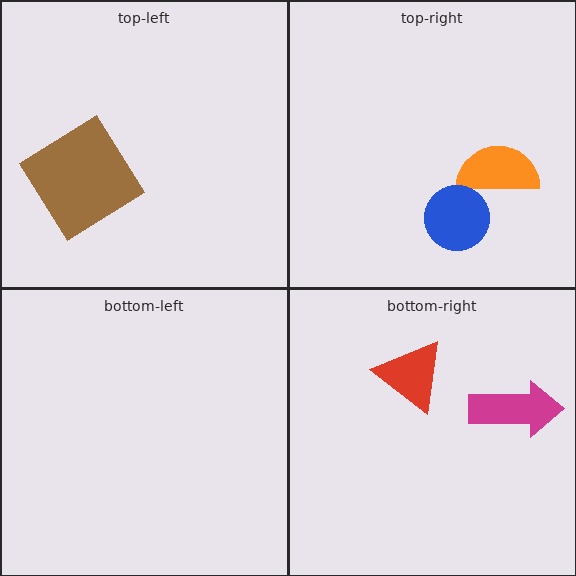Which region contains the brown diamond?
The top-left region.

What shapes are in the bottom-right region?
The magenta arrow, the red triangle.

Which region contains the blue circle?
The top-right region.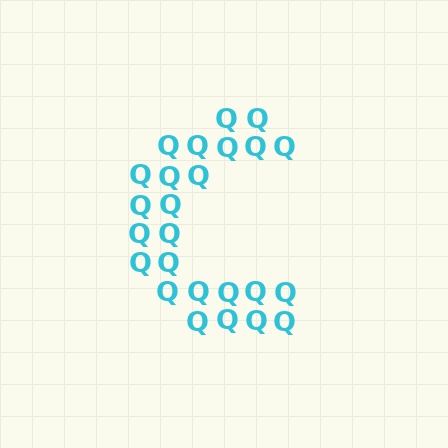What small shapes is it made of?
It is made of small letter Q's.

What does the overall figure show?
The overall figure shows the letter C.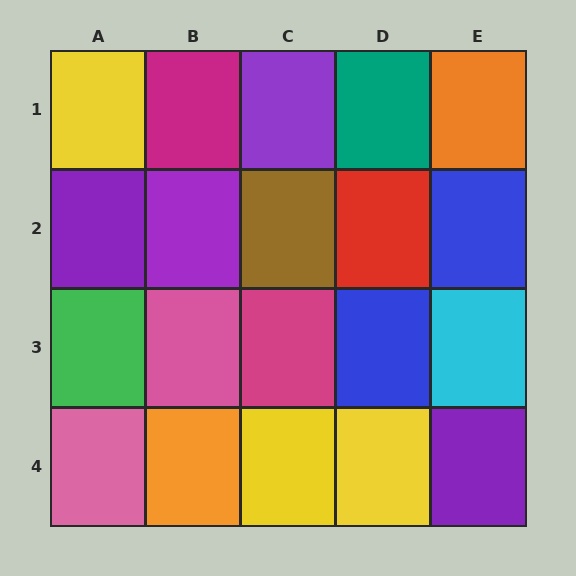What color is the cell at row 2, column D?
Red.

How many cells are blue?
2 cells are blue.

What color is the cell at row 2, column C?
Brown.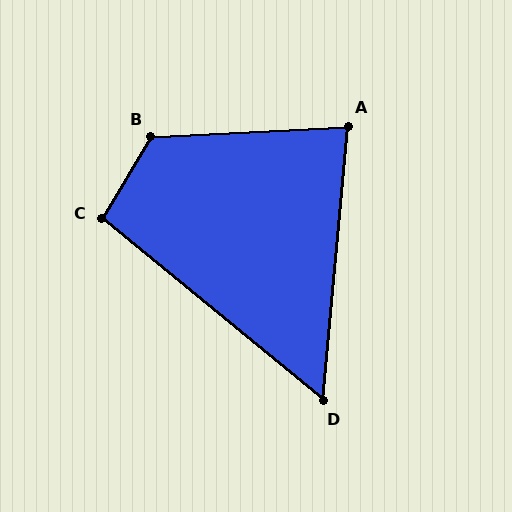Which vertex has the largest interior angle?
B, at approximately 124 degrees.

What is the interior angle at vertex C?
Approximately 98 degrees (obtuse).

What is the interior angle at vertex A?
Approximately 82 degrees (acute).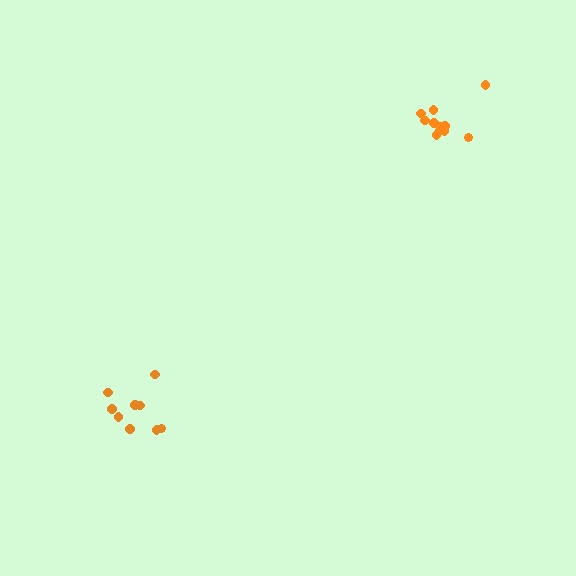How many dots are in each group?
Group 1: 11 dots, Group 2: 9 dots (20 total).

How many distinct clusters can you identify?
There are 2 distinct clusters.